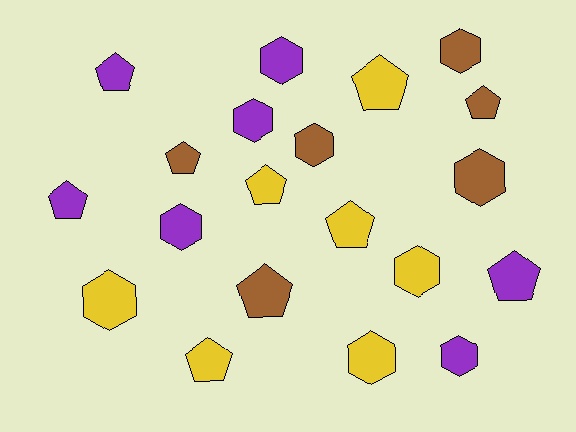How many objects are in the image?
There are 20 objects.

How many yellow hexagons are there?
There are 3 yellow hexagons.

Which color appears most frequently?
Yellow, with 7 objects.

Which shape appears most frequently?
Hexagon, with 10 objects.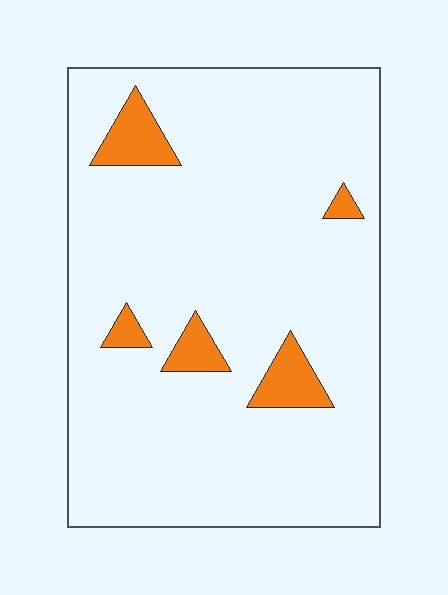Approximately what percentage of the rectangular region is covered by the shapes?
Approximately 10%.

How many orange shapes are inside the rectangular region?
5.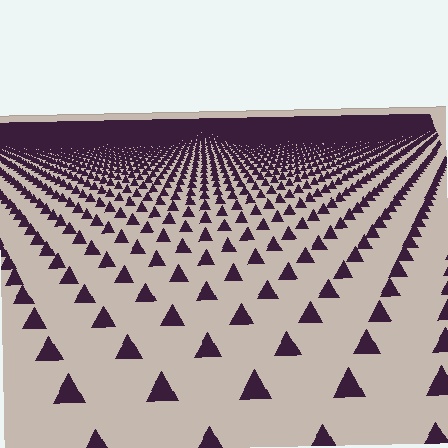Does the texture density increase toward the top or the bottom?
Density increases toward the top.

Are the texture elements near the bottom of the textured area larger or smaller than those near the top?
Larger. Near the bottom, elements are closer to the viewer and appear at a bigger on-screen size.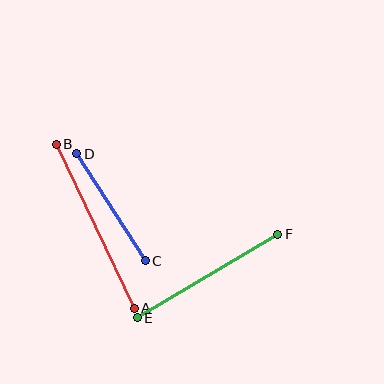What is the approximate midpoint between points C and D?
The midpoint is at approximately (111, 207) pixels.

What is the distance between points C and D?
The distance is approximately 127 pixels.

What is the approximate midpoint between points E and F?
The midpoint is at approximately (208, 276) pixels.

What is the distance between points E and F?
The distance is approximately 163 pixels.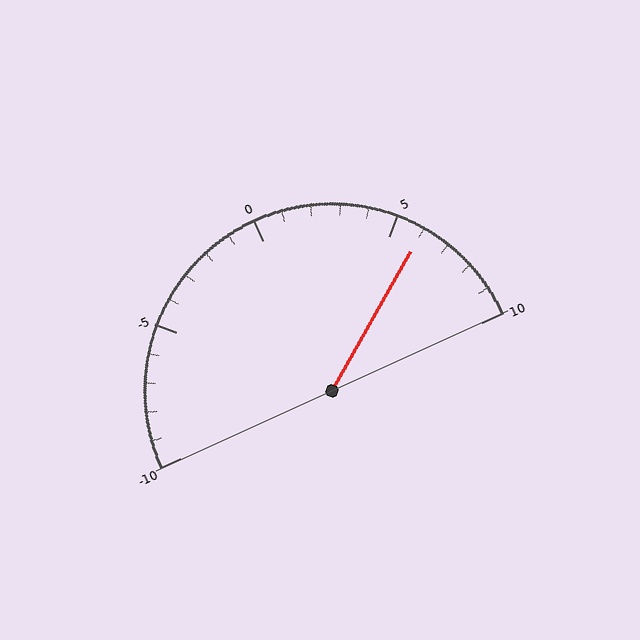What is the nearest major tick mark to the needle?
The nearest major tick mark is 5.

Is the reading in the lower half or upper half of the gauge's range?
The reading is in the upper half of the range (-10 to 10).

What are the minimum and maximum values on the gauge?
The gauge ranges from -10 to 10.